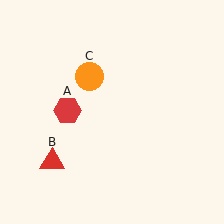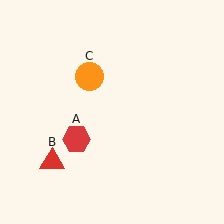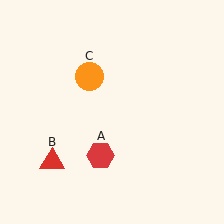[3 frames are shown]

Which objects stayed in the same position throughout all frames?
Red triangle (object B) and orange circle (object C) remained stationary.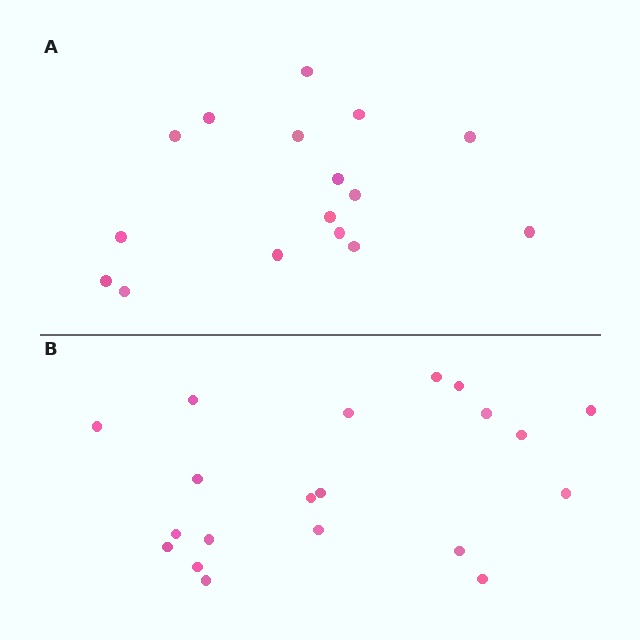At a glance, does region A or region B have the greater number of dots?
Region B (the bottom region) has more dots.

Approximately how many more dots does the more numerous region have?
Region B has about 4 more dots than region A.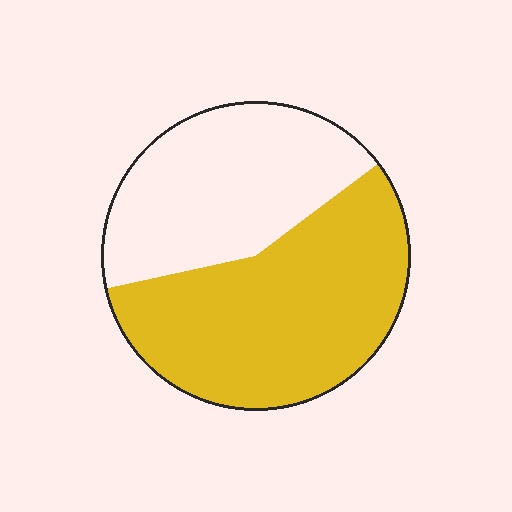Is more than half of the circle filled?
Yes.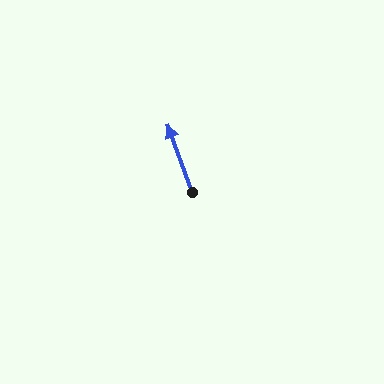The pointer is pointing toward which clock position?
Roughly 11 o'clock.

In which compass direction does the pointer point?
North.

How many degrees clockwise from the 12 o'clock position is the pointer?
Approximately 340 degrees.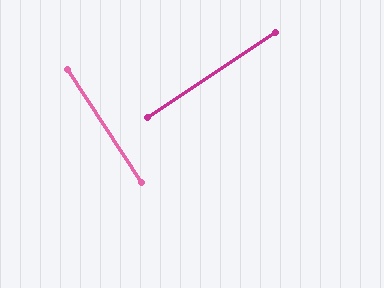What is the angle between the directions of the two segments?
Approximately 90 degrees.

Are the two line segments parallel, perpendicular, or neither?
Perpendicular — they meet at approximately 90°.